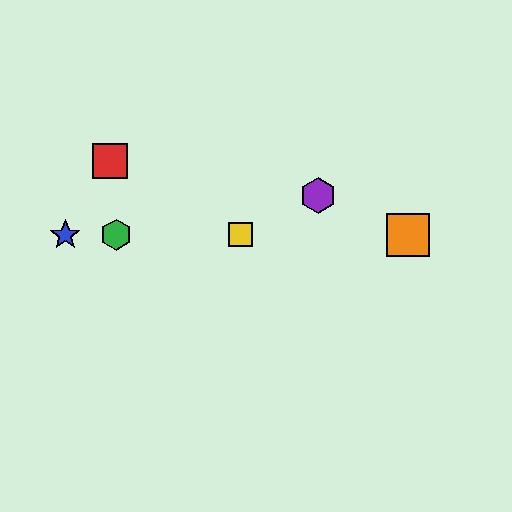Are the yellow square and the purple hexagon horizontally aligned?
No, the yellow square is at y≈235 and the purple hexagon is at y≈195.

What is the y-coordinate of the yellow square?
The yellow square is at y≈235.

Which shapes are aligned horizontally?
The blue star, the green hexagon, the yellow square, the orange square are aligned horizontally.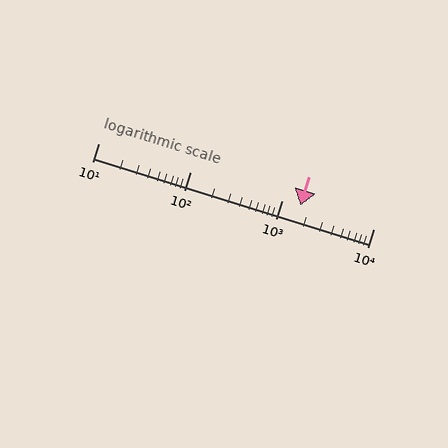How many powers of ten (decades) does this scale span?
The scale spans 3 decades, from 10 to 10000.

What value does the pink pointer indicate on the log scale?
The pointer indicates approximately 1600.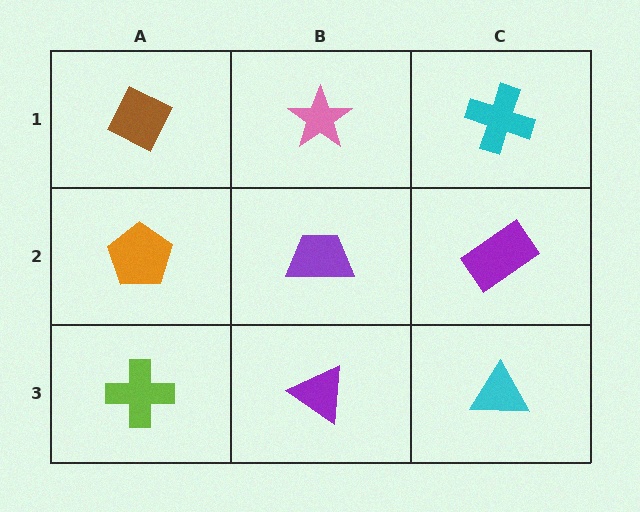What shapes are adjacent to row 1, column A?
An orange pentagon (row 2, column A), a pink star (row 1, column B).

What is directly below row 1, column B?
A purple trapezoid.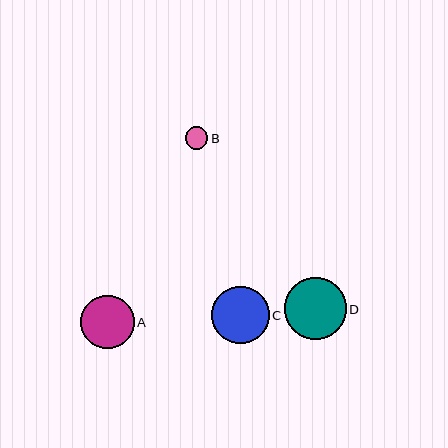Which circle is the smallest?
Circle B is the smallest with a size of approximately 23 pixels.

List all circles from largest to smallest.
From largest to smallest: D, C, A, B.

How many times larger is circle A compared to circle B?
Circle A is approximately 2.3 times the size of circle B.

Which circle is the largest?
Circle D is the largest with a size of approximately 62 pixels.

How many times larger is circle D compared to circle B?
Circle D is approximately 2.7 times the size of circle B.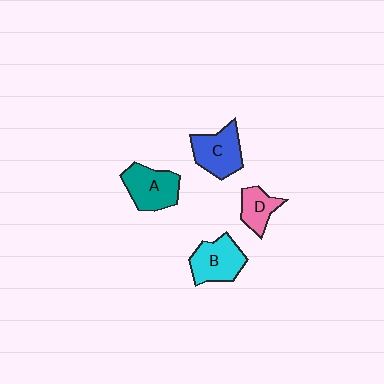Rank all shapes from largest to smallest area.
From largest to smallest: A (teal), C (blue), B (cyan), D (pink).